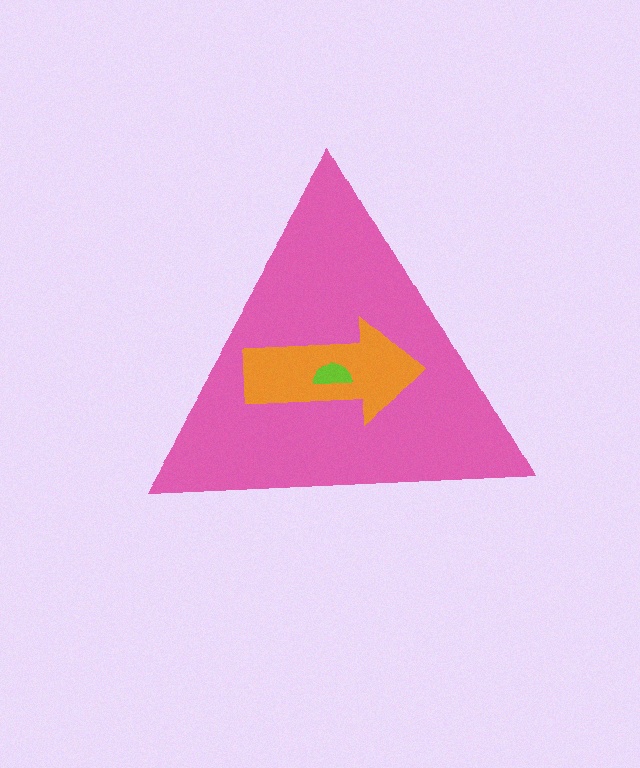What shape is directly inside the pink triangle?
The orange arrow.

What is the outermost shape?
The pink triangle.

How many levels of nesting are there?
3.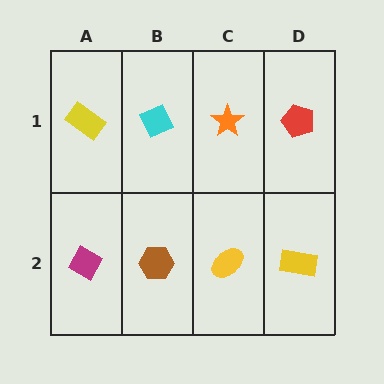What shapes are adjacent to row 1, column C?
A yellow ellipse (row 2, column C), a cyan diamond (row 1, column B), a red pentagon (row 1, column D).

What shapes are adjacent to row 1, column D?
A yellow rectangle (row 2, column D), an orange star (row 1, column C).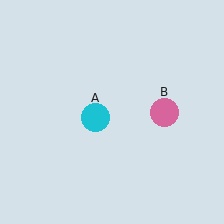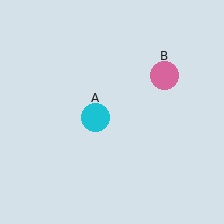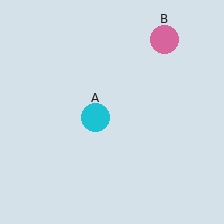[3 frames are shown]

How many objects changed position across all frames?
1 object changed position: pink circle (object B).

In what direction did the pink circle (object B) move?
The pink circle (object B) moved up.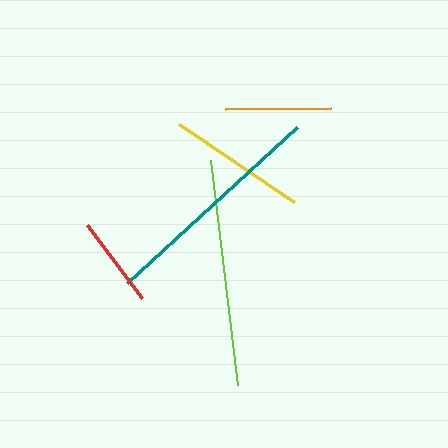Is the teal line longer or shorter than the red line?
The teal line is longer than the red line.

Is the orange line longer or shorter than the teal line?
The teal line is longer than the orange line.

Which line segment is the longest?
The teal line is the longest at approximately 230 pixels.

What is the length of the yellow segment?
The yellow segment is approximately 139 pixels long.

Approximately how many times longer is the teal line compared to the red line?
The teal line is approximately 2.5 times the length of the red line.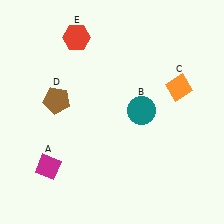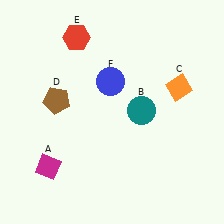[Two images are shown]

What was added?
A blue circle (F) was added in Image 2.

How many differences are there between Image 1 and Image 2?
There is 1 difference between the two images.